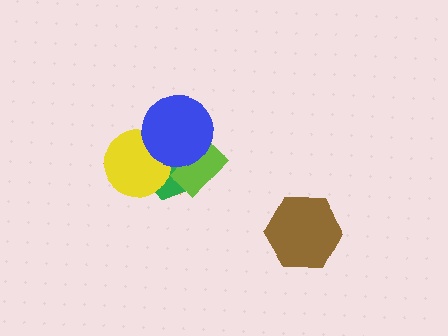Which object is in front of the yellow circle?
The blue circle is in front of the yellow circle.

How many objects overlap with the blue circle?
4 objects overlap with the blue circle.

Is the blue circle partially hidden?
No, no other shape covers it.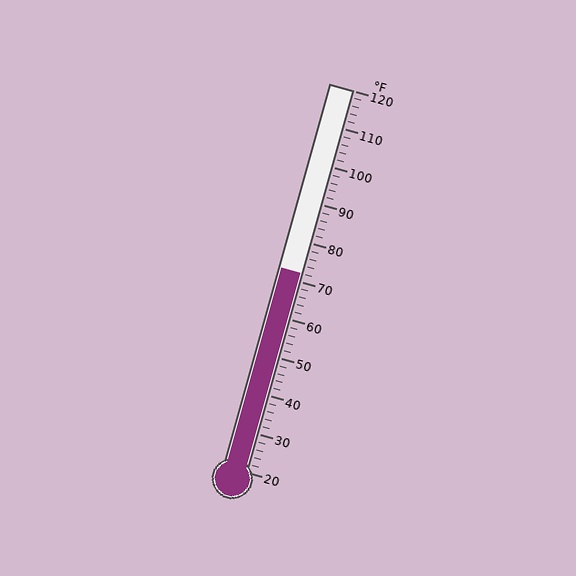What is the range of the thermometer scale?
The thermometer scale ranges from 20°F to 120°F.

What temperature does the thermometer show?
The thermometer shows approximately 72°F.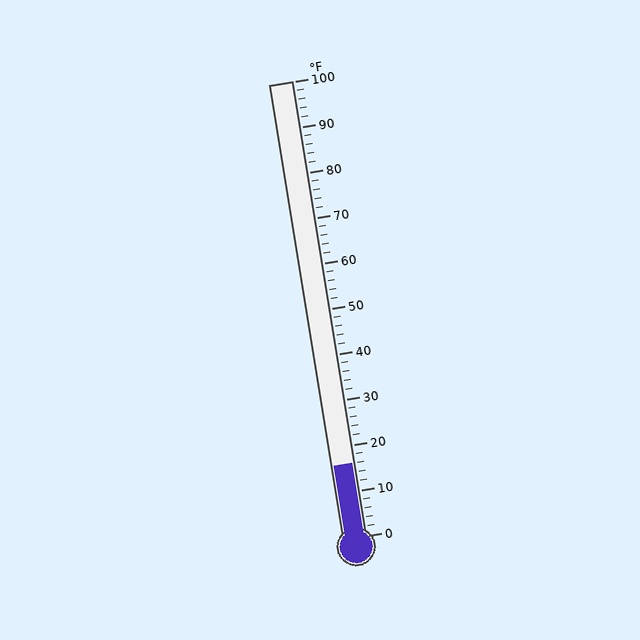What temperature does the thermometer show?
The thermometer shows approximately 16°F.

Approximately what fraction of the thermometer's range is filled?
The thermometer is filled to approximately 15% of its range.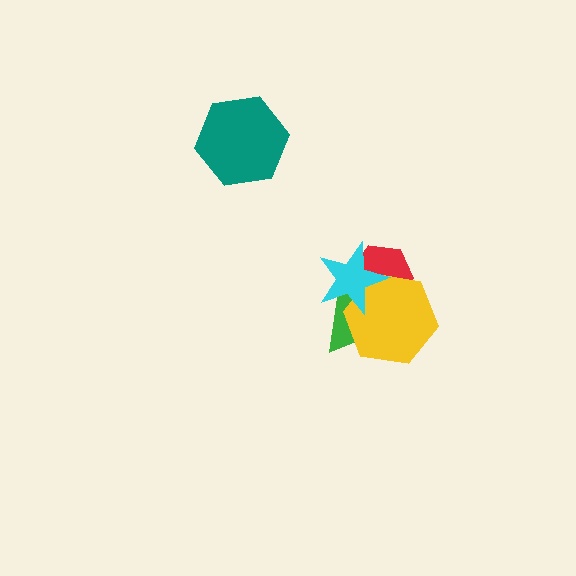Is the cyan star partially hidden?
No, no other shape covers it.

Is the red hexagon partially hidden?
Yes, it is partially covered by another shape.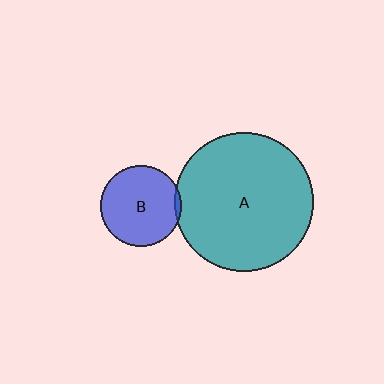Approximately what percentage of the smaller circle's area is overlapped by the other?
Approximately 5%.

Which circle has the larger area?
Circle A (teal).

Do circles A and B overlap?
Yes.